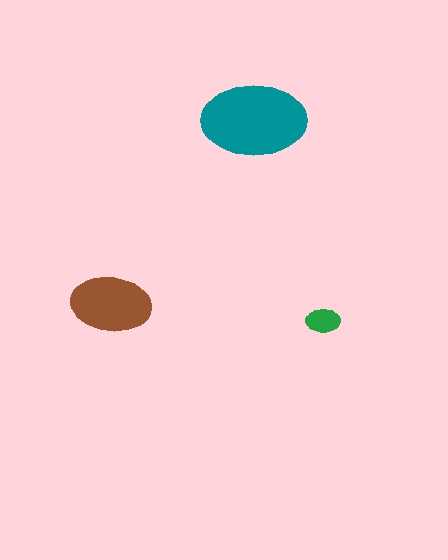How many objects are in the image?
There are 3 objects in the image.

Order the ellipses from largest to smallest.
the teal one, the brown one, the green one.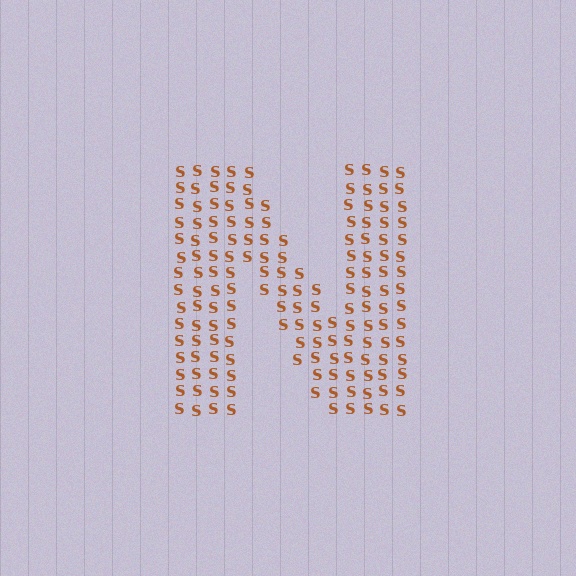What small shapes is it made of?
It is made of small letter S's.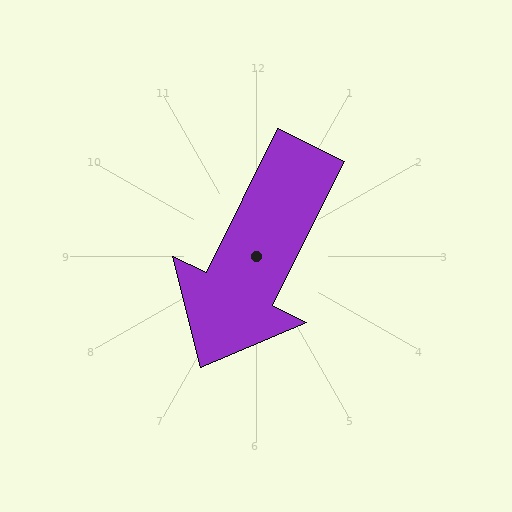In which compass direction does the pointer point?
Southwest.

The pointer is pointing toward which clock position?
Roughly 7 o'clock.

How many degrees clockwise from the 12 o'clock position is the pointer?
Approximately 206 degrees.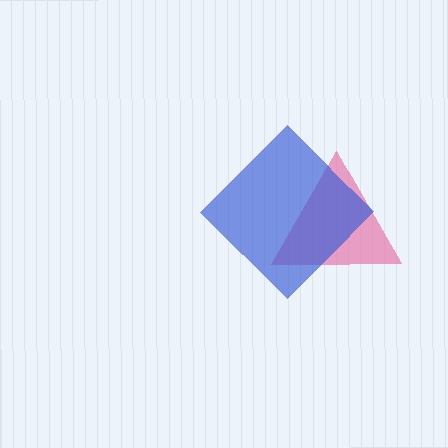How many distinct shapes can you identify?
There are 2 distinct shapes: a pink triangle, a blue diamond.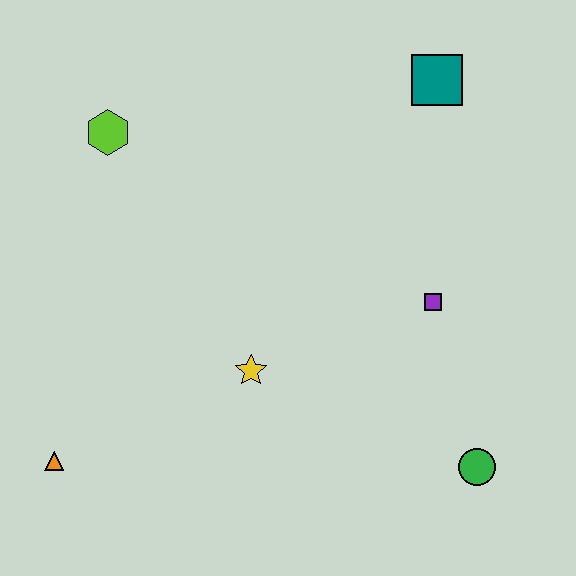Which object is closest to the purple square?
The green circle is closest to the purple square.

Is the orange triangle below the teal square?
Yes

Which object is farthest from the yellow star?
The teal square is farthest from the yellow star.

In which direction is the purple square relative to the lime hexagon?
The purple square is to the right of the lime hexagon.